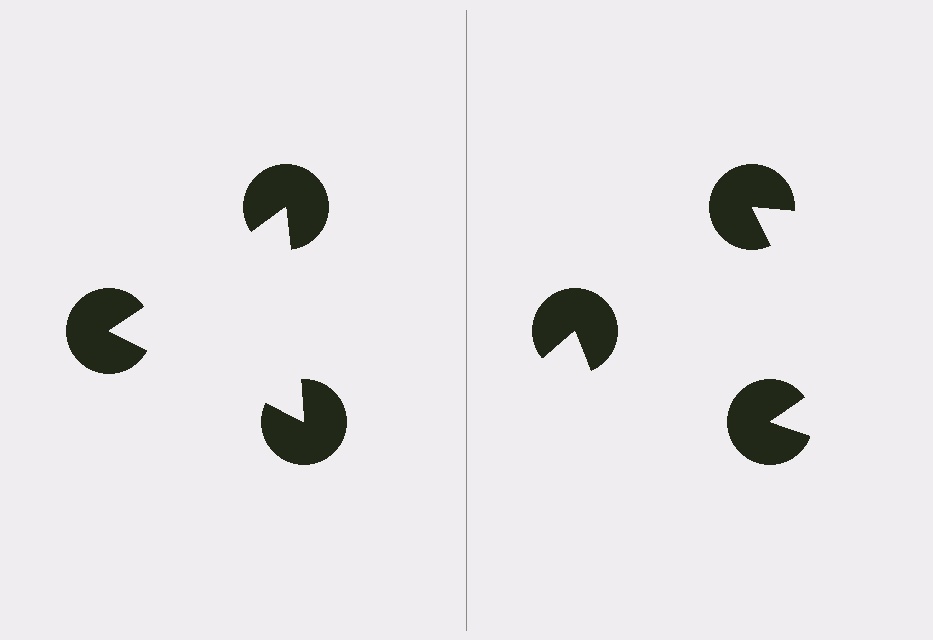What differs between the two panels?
The pac-man discs are positioned identically on both sides; only the wedge orientations differ. On the left they align to a triangle; on the right they are misaligned.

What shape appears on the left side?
An illusory triangle.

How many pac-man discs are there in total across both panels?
6 — 3 on each side.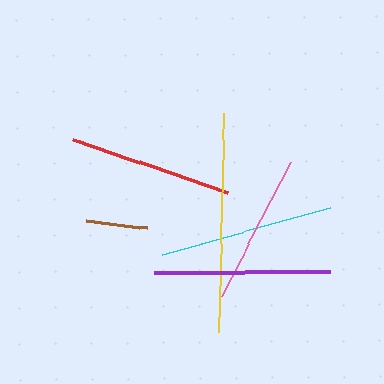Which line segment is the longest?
The yellow line is the longest at approximately 219 pixels.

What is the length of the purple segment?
The purple segment is approximately 175 pixels long.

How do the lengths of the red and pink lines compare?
The red and pink lines are approximately the same length.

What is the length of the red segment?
The red segment is approximately 164 pixels long.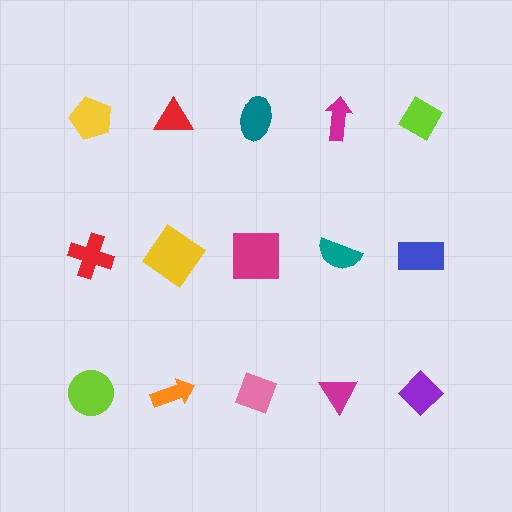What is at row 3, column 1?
A lime circle.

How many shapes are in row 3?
5 shapes.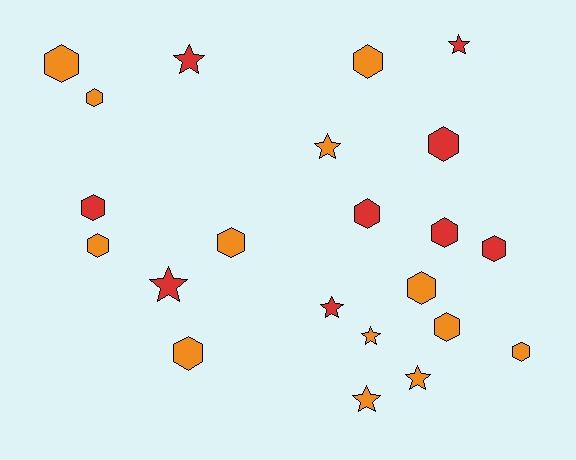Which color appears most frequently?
Orange, with 13 objects.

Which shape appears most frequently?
Hexagon, with 14 objects.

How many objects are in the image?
There are 22 objects.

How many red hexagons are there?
There are 5 red hexagons.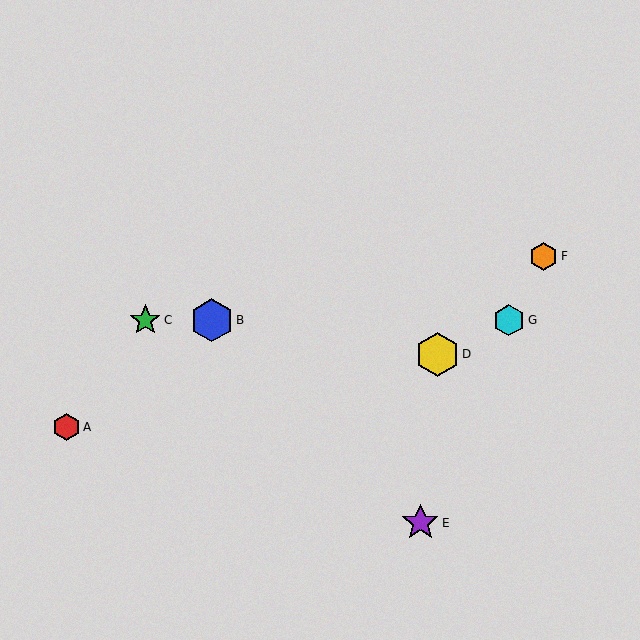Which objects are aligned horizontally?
Objects B, C, G are aligned horizontally.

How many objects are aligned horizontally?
3 objects (B, C, G) are aligned horizontally.